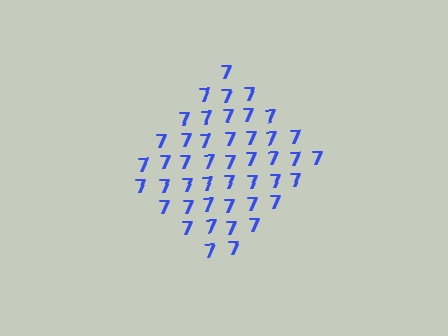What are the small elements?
The small elements are digit 7's.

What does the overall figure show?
The overall figure shows a diamond.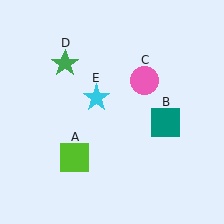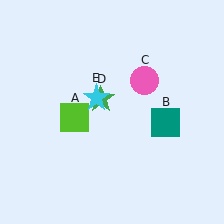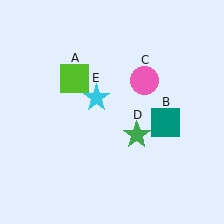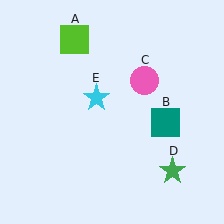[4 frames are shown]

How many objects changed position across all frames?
2 objects changed position: lime square (object A), green star (object D).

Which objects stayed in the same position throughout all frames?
Teal square (object B) and pink circle (object C) and cyan star (object E) remained stationary.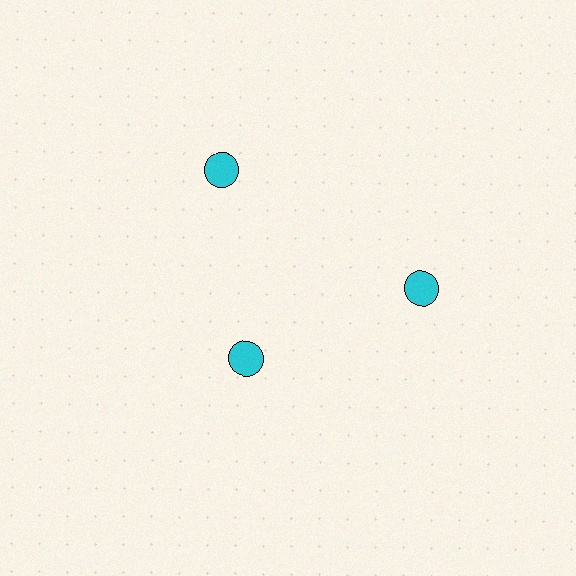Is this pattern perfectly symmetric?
No. The 3 cyan circles are arranged in a ring, but one element near the 7 o'clock position is pulled inward toward the center, breaking the 3-fold rotational symmetry.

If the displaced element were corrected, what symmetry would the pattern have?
It would have 3-fold rotational symmetry — the pattern would map onto itself every 120 degrees.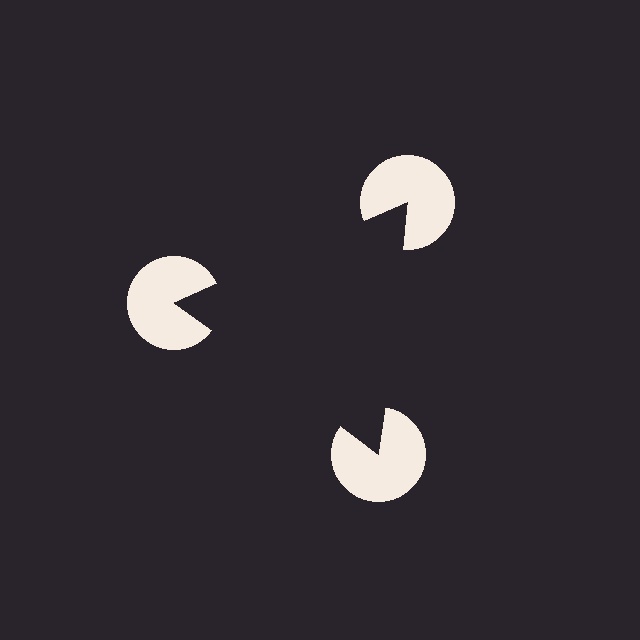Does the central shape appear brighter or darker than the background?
It typically appears slightly darker than the background, even though no actual brightness change is drawn.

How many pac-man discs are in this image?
There are 3 — one at each vertex of the illusory triangle.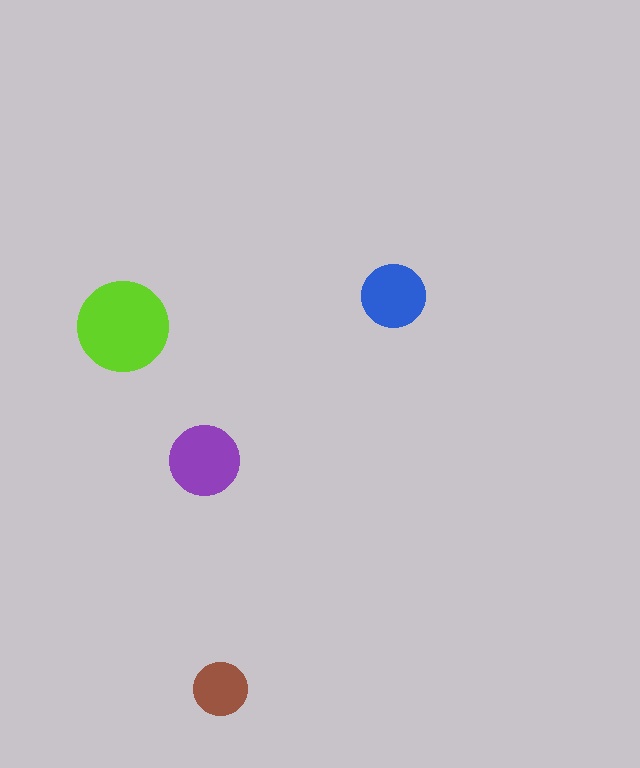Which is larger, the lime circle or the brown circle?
The lime one.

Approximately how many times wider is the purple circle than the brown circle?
About 1.5 times wider.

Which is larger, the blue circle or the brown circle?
The blue one.